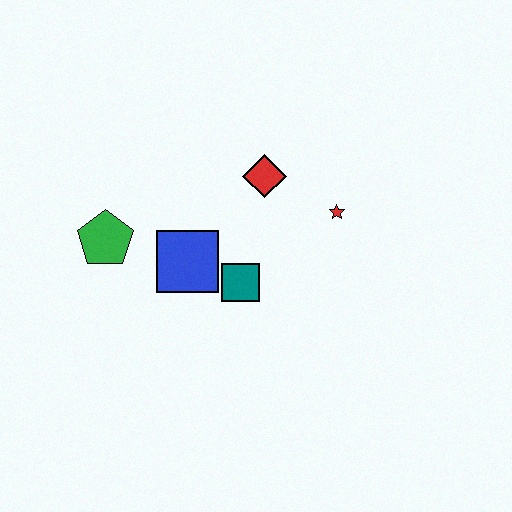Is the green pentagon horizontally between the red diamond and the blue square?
No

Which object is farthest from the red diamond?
The green pentagon is farthest from the red diamond.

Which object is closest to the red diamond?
The red star is closest to the red diamond.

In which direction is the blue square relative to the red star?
The blue square is to the left of the red star.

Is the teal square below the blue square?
Yes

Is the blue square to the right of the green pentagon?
Yes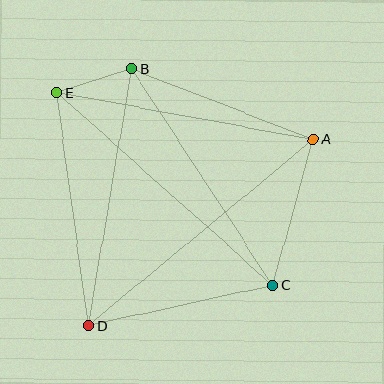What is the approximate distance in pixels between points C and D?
The distance between C and D is approximately 189 pixels.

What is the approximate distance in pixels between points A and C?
The distance between A and C is approximately 151 pixels.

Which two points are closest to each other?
Points B and E are closest to each other.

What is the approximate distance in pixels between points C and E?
The distance between C and E is approximately 290 pixels.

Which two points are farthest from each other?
Points A and D are farthest from each other.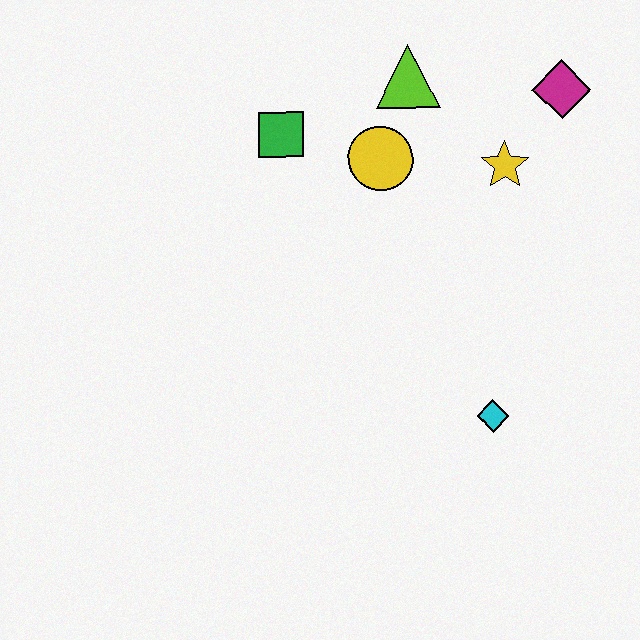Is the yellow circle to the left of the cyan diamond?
Yes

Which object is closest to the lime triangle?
The yellow circle is closest to the lime triangle.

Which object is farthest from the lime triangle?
The cyan diamond is farthest from the lime triangle.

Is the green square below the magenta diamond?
Yes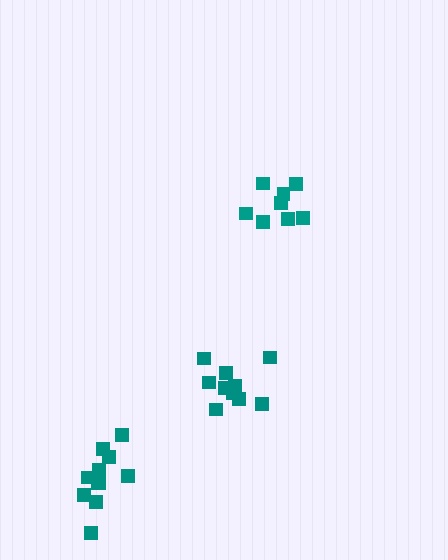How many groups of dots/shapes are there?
There are 3 groups.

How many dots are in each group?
Group 1: 8 dots, Group 2: 11 dots, Group 3: 10 dots (29 total).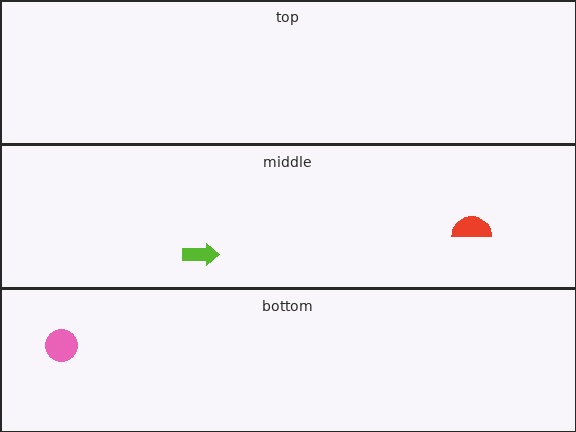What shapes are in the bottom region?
The pink circle.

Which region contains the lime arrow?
The middle region.